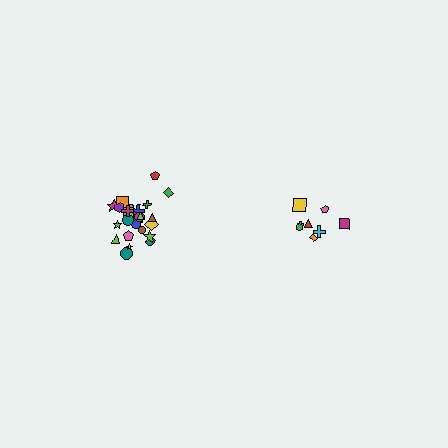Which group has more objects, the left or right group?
The left group.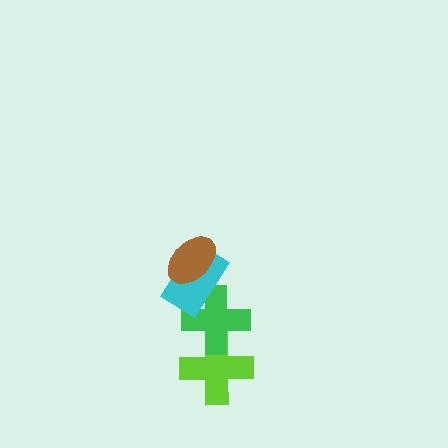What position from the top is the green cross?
The green cross is 3rd from the top.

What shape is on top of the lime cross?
The green cross is on top of the lime cross.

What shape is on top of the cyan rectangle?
The brown ellipse is on top of the cyan rectangle.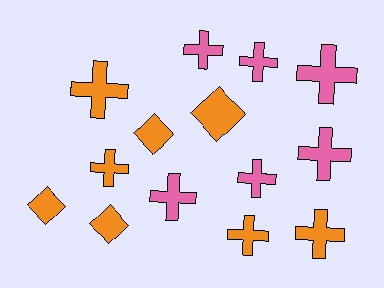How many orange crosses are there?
There are 4 orange crosses.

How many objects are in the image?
There are 14 objects.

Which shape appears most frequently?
Cross, with 10 objects.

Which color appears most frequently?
Orange, with 8 objects.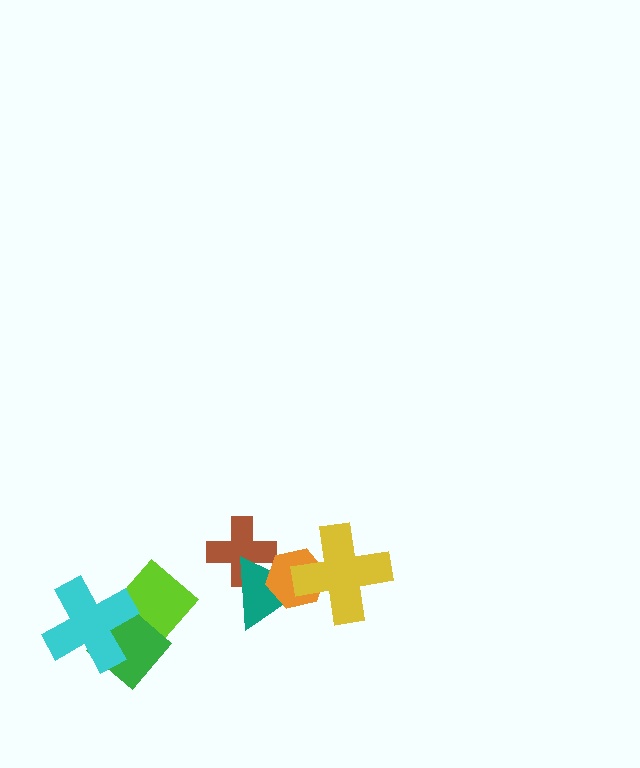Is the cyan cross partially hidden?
No, no other shape covers it.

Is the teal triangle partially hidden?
Yes, it is partially covered by another shape.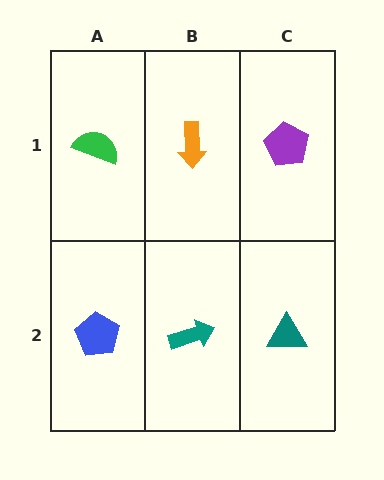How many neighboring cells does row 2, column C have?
2.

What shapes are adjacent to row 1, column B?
A teal arrow (row 2, column B), a green semicircle (row 1, column A), a purple pentagon (row 1, column C).